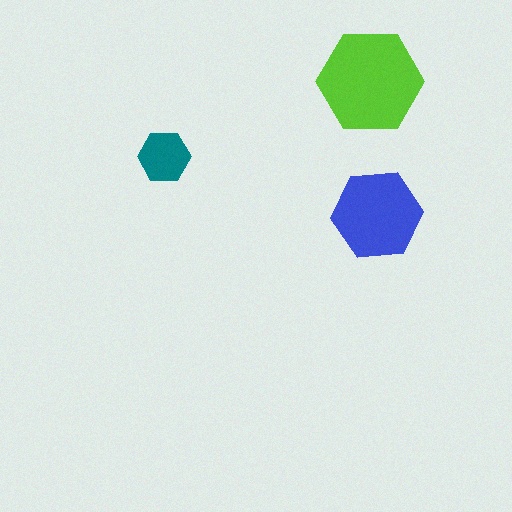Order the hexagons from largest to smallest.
the lime one, the blue one, the teal one.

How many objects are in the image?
There are 3 objects in the image.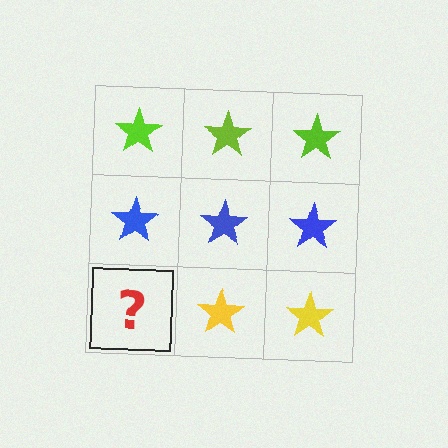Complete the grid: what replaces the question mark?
The question mark should be replaced with a yellow star.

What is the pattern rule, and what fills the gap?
The rule is that each row has a consistent color. The gap should be filled with a yellow star.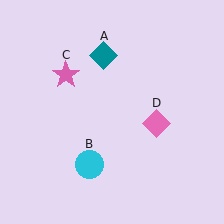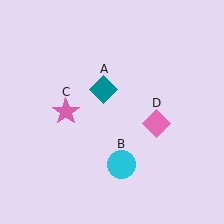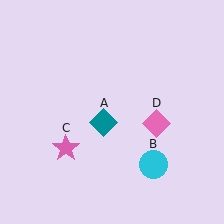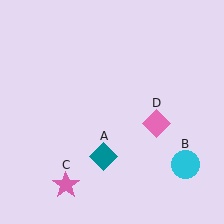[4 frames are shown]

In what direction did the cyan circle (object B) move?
The cyan circle (object B) moved right.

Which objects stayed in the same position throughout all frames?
Pink diamond (object D) remained stationary.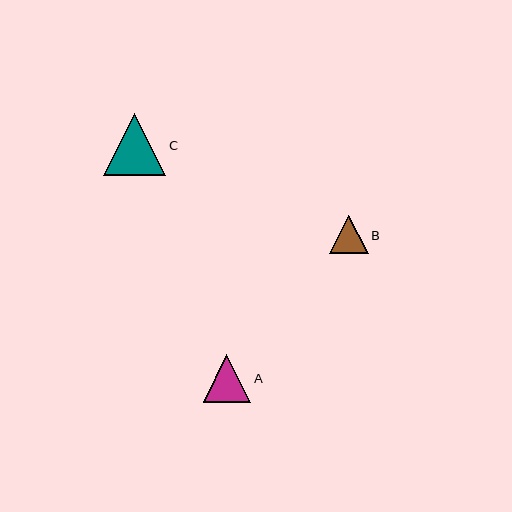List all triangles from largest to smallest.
From largest to smallest: C, A, B.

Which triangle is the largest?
Triangle C is the largest with a size of approximately 62 pixels.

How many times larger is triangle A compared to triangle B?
Triangle A is approximately 1.2 times the size of triangle B.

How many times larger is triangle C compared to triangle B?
Triangle C is approximately 1.6 times the size of triangle B.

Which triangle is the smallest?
Triangle B is the smallest with a size of approximately 39 pixels.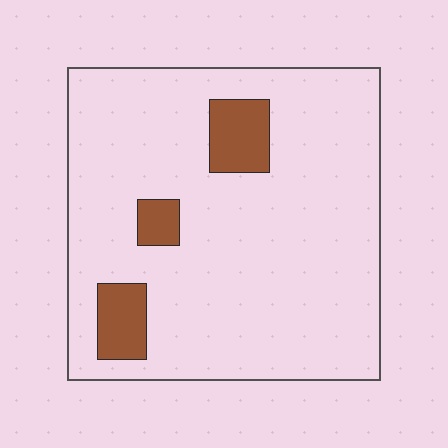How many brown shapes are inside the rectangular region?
3.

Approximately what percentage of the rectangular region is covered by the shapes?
Approximately 10%.